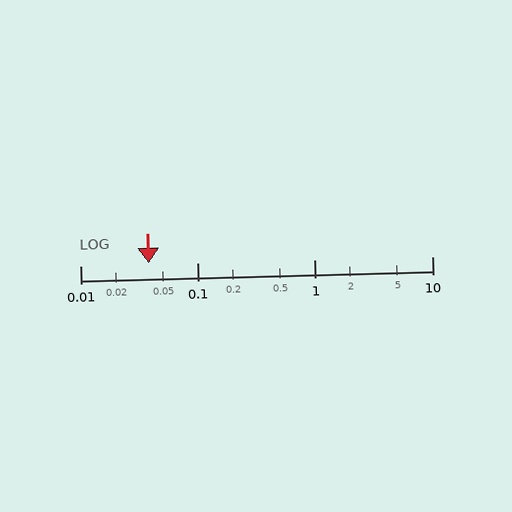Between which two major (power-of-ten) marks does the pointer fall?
The pointer is between 0.01 and 0.1.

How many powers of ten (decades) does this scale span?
The scale spans 3 decades, from 0.01 to 10.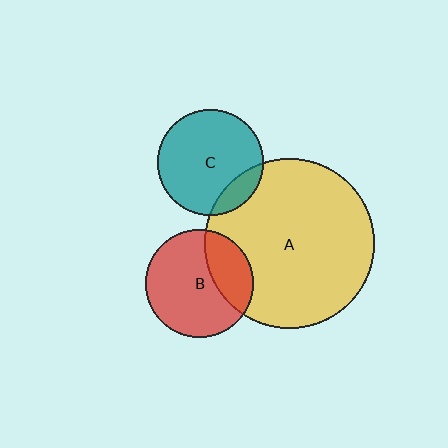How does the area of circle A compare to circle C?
Approximately 2.6 times.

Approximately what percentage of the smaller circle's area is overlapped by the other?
Approximately 15%.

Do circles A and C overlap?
Yes.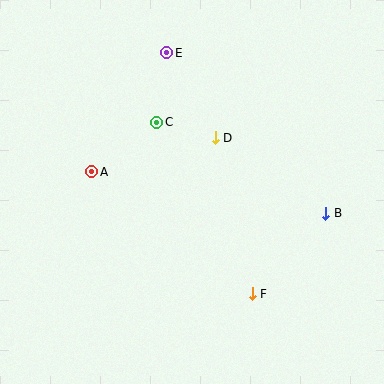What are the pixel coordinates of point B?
Point B is at (326, 213).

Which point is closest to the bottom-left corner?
Point A is closest to the bottom-left corner.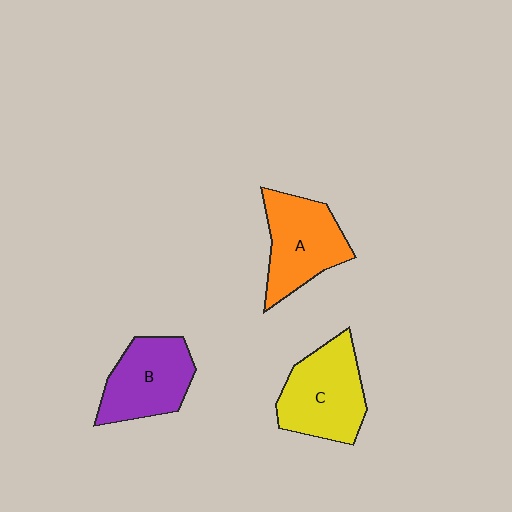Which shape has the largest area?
Shape C (yellow).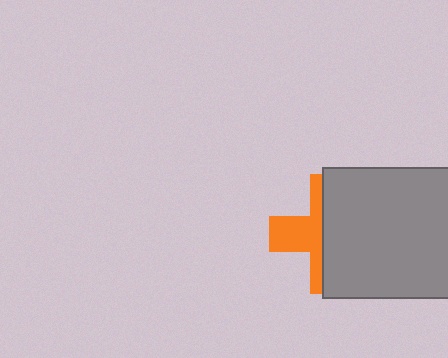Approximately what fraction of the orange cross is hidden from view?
Roughly 62% of the orange cross is hidden behind the gray square.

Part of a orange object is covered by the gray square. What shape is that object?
It is a cross.